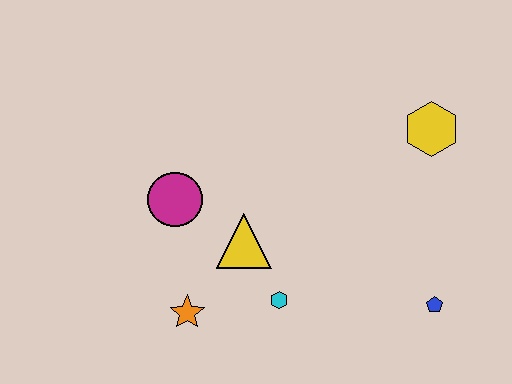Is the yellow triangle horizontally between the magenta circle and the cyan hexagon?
Yes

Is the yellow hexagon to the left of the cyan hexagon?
No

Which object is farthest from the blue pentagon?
The magenta circle is farthest from the blue pentagon.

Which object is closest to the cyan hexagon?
The yellow triangle is closest to the cyan hexagon.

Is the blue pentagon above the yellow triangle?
No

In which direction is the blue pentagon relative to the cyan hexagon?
The blue pentagon is to the right of the cyan hexagon.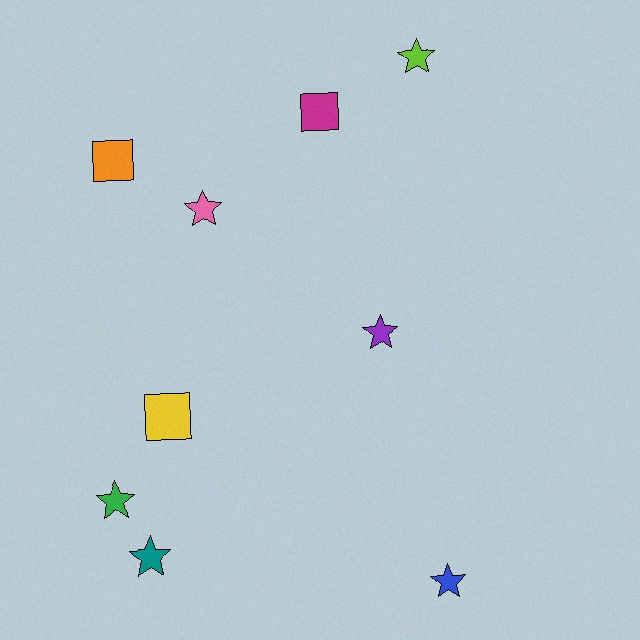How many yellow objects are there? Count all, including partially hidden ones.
There is 1 yellow object.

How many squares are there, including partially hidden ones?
There are 3 squares.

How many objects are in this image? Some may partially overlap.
There are 9 objects.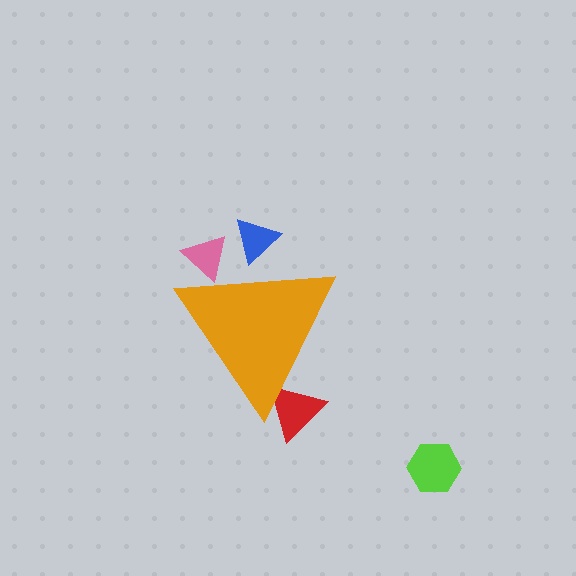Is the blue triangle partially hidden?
Yes, the blue triangle is partially hidden behind the orange triangle.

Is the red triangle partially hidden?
Yes, the red triangle is partially hidden behind the orange triangle.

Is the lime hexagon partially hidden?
No, the lime hexagon is fully visible.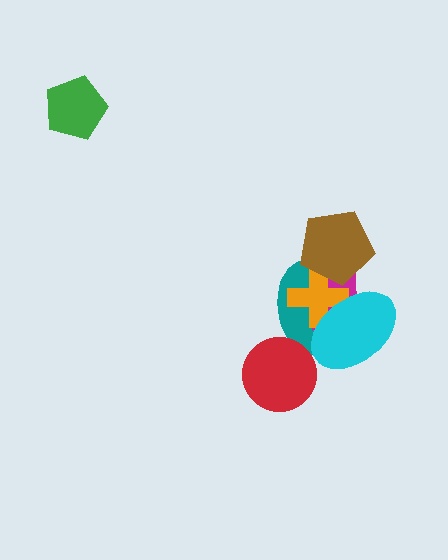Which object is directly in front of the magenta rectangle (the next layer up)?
The orange cross is directly in front of the magenta rectangle.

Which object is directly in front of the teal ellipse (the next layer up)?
The magenta rectangle is directly in front of the teal ellipse.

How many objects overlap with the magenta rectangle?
4 objects overlap with the magenta rectangle.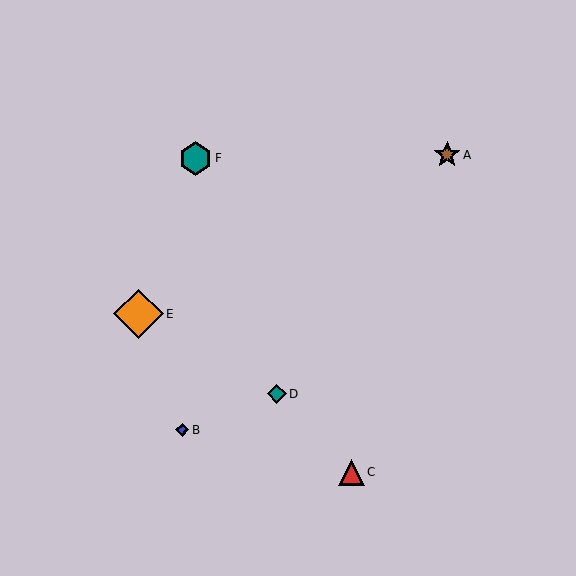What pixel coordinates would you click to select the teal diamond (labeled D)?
Click at (277, 394) to select the teal diamond D.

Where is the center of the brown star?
The center of the brown star is at (447, 155).